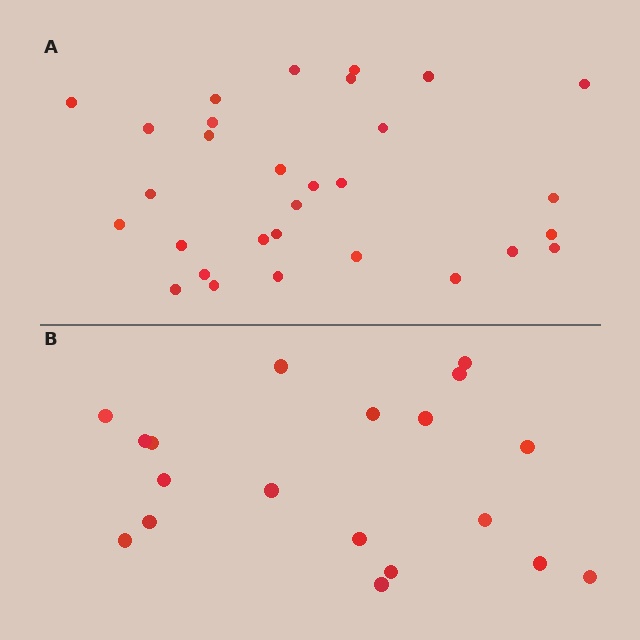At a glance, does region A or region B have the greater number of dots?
Region A (the top region) has more dots.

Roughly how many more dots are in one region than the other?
Region A has roughly 12 or so more dots than region B.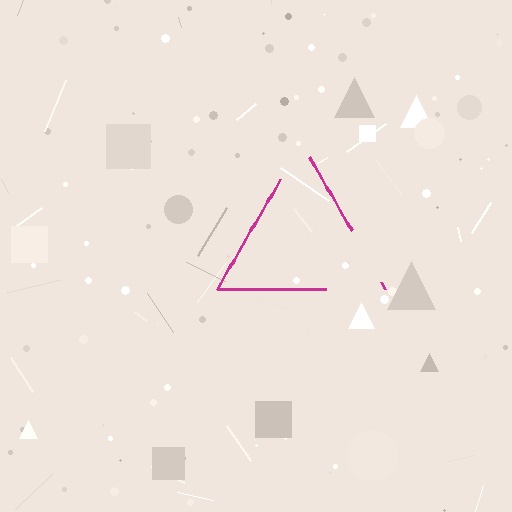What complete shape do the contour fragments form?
The contour fragments form a triangle.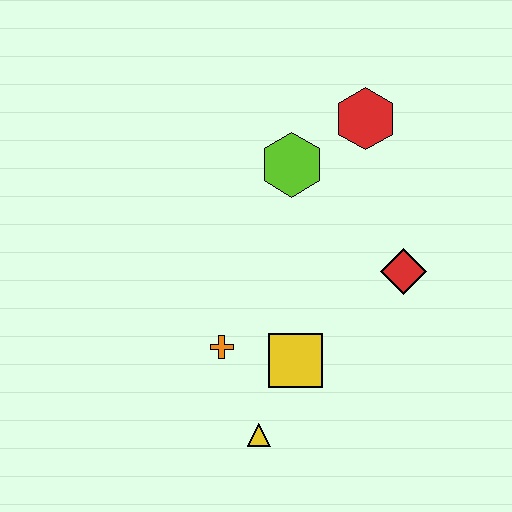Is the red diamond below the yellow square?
No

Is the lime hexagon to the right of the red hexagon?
No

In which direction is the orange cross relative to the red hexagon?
The orange cross is below the red hexagon.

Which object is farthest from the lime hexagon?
The yellow triangle is farthest from the lime hexagon.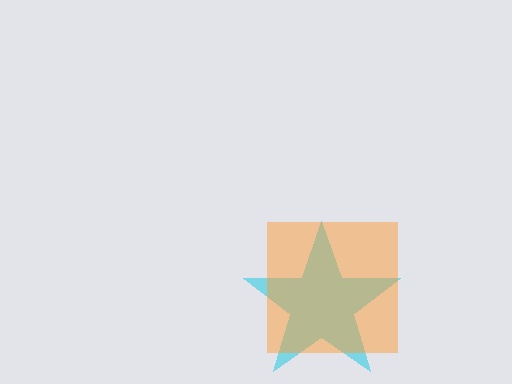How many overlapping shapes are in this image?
There are 2 overlapping shapes in the image.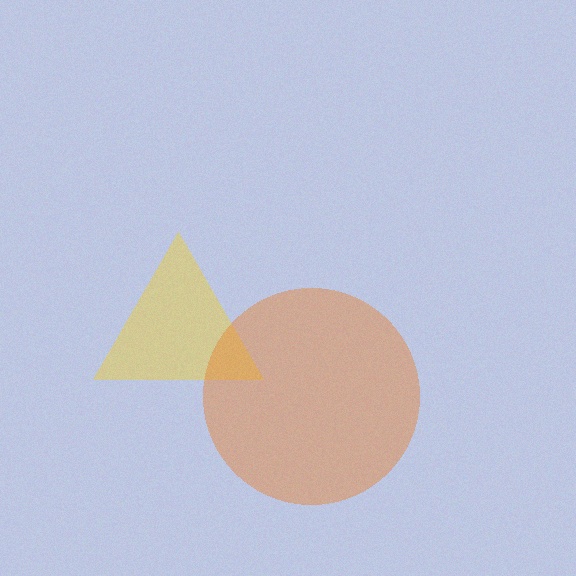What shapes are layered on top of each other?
The layered shapes are: a yellow triangle, an orange circle.